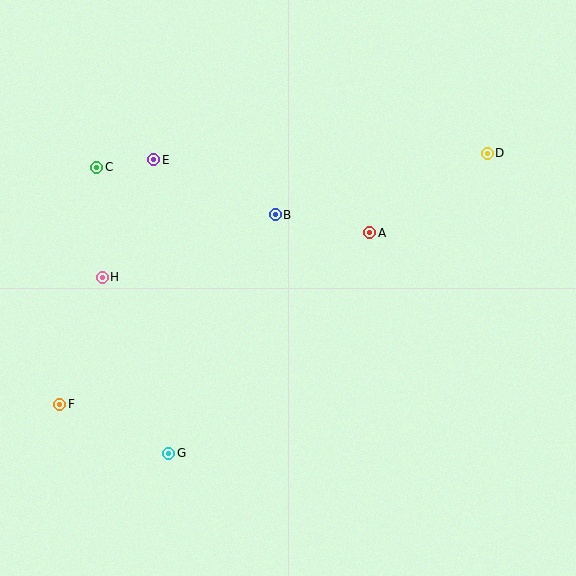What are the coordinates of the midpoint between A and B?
The midpoint between A and B is at (323, 224).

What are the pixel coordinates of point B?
Point B is at (275, 215).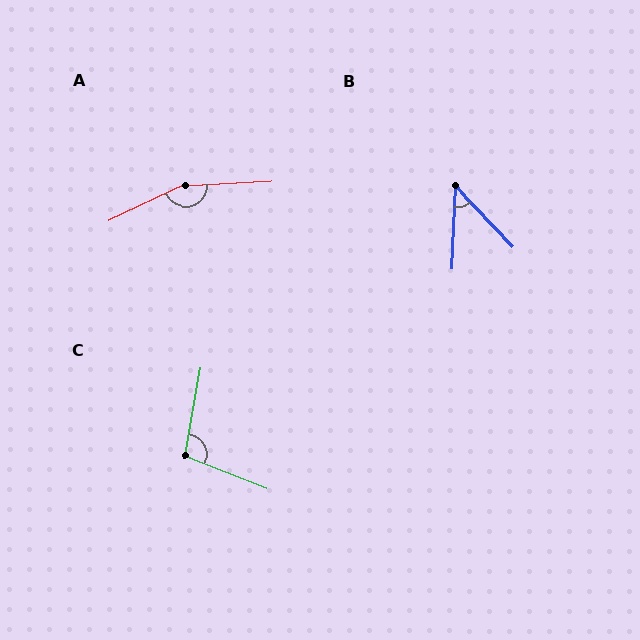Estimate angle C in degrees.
Approximately 101 degrees.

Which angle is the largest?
A, at approximately 158 degrees.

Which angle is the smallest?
B, at approximately 46 degrees.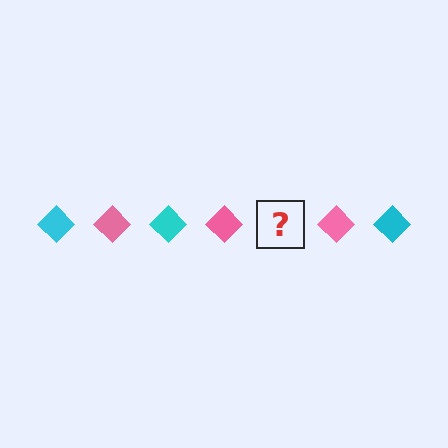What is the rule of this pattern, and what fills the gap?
The rule is that the pattern cycles through cyan, pink diamonds. The gap should be filled with a cyan diamond.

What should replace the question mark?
The question mark should be replaced with a cyan diamond.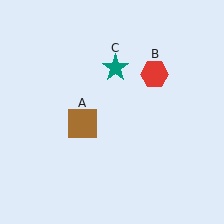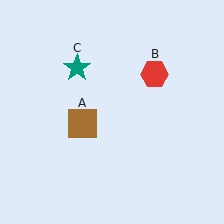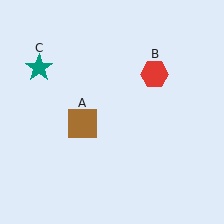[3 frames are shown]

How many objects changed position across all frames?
1 object changed position: teal star (object C).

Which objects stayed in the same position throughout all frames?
Brown square (object A) and red hexagon (object B) remained stationary.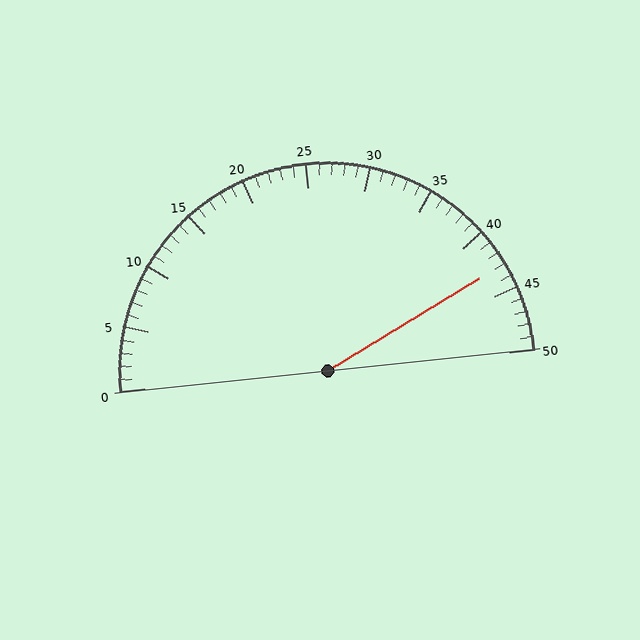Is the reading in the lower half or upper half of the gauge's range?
The reading is in the upper half of the range (0 to 50).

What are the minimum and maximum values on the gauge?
The gauge ranges from 0 to 50.